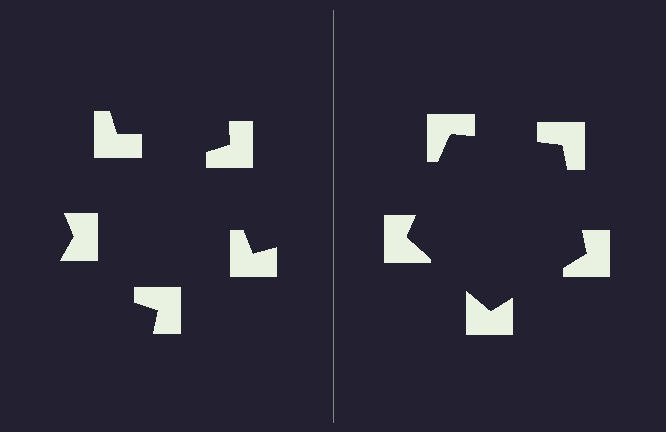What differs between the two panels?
The notched squares are positioned identically on both sides; only the wedge orientations differ. On the right they align to a pentagon; on the left they are misaligned.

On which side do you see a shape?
An illusory pentagon appears on the right side. On the left side the wedge cuts are rotated, so no coherent shape forms.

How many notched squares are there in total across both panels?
10 — 5 on each side.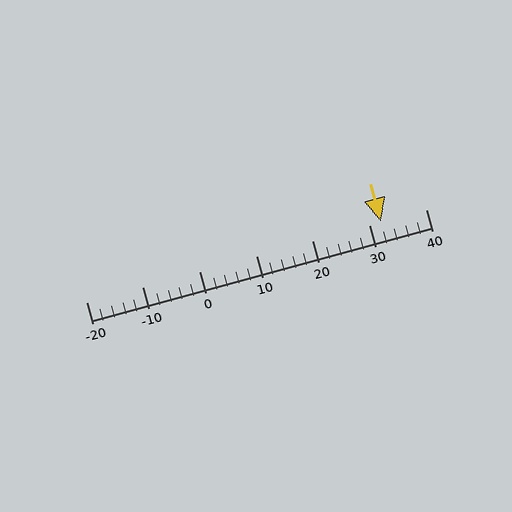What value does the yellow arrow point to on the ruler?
The yellow arrow points to approximately 32.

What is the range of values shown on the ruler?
The ruler shows values from -20 to 40.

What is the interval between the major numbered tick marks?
The major tick marks are spaced 10 units apart.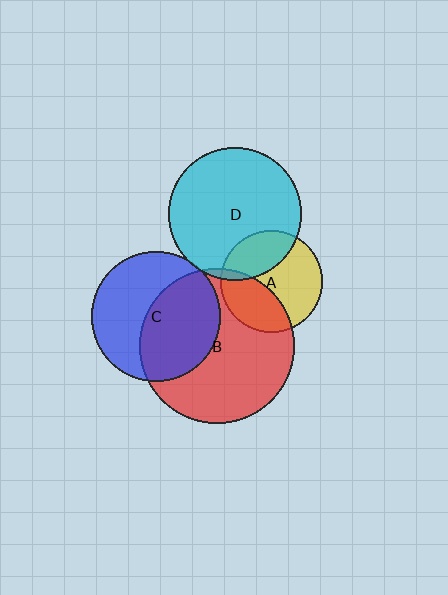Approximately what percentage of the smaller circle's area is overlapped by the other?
Approximately 35%.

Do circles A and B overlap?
Yes.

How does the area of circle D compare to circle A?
Approximately 1.7 times.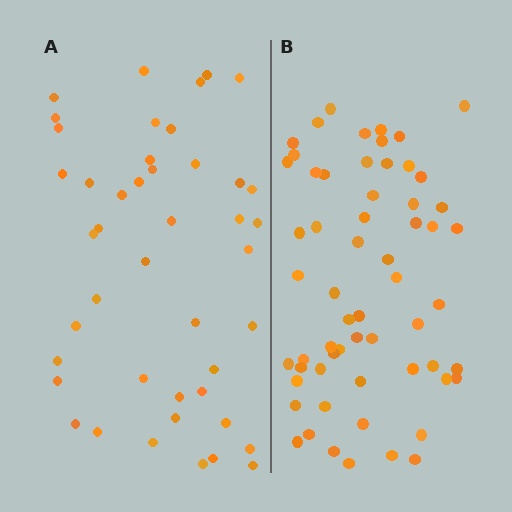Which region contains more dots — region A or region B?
Region B (the right region) has more dots.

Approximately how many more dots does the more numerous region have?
Region B has approximately 15 more dots than region A.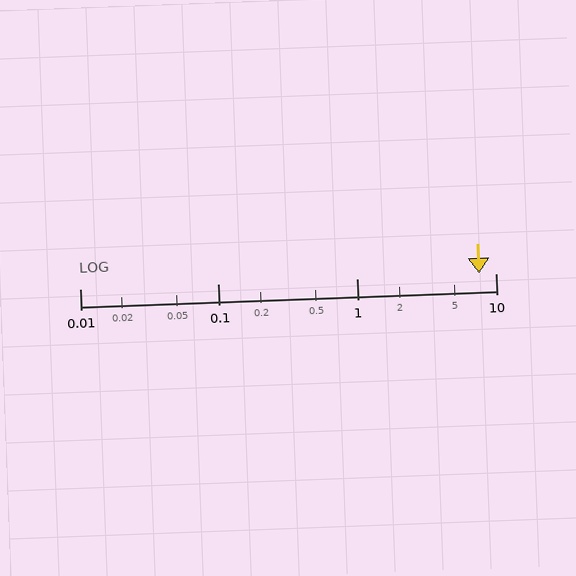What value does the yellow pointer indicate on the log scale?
The pointer indicates approximately 7.6.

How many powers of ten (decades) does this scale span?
The scale spans 3 decades, from 0.01 to 10.